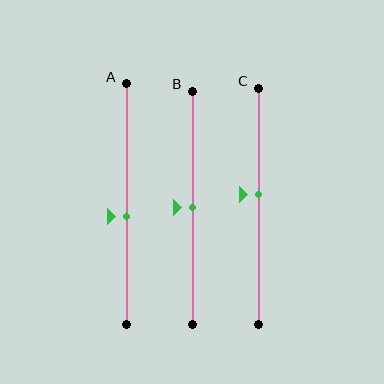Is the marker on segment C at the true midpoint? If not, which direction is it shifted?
No, the marker on segment C is shifted upward by about 5% of the segment length.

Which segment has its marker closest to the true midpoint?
Segment B has its marker closest to the true midpoint.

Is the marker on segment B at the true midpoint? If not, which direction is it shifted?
Yes, the marker on segment B is at the true midpoint.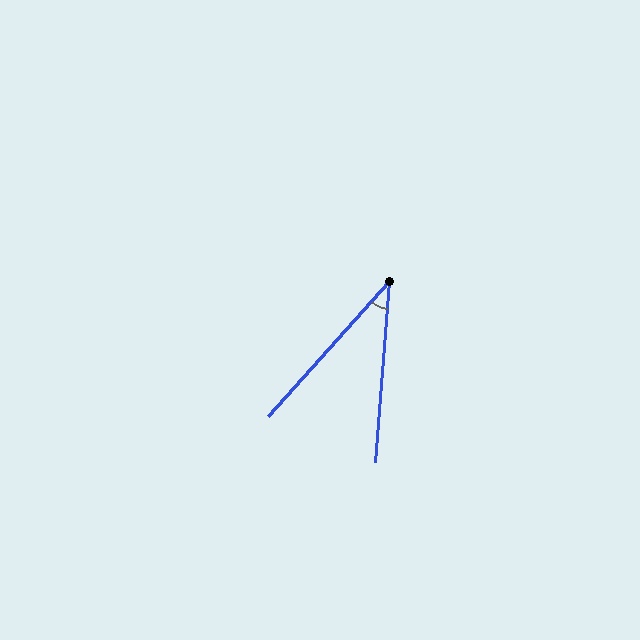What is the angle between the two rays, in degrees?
Approximately 38 degrees.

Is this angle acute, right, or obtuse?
It is acute.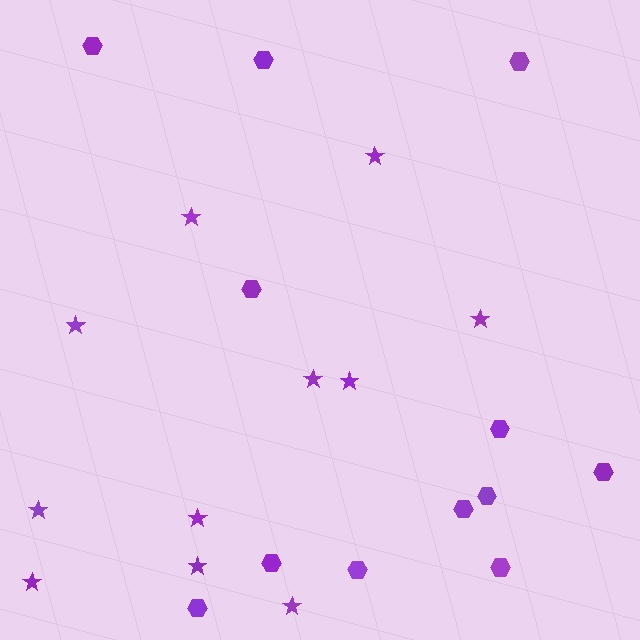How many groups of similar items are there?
There are 2 groups: one group of hexagons (12) and one group of stars (11).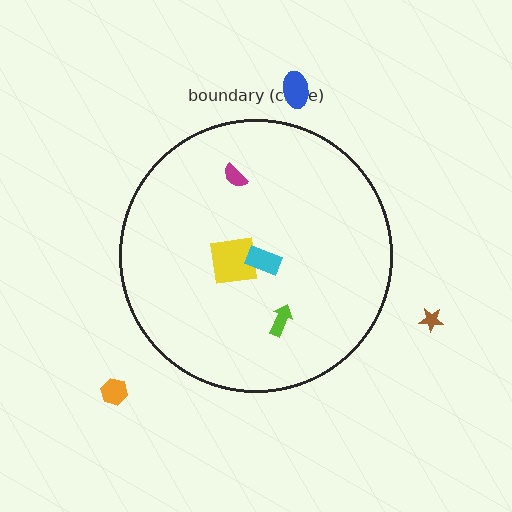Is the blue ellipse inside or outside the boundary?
Outside.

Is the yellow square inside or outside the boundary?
Inside.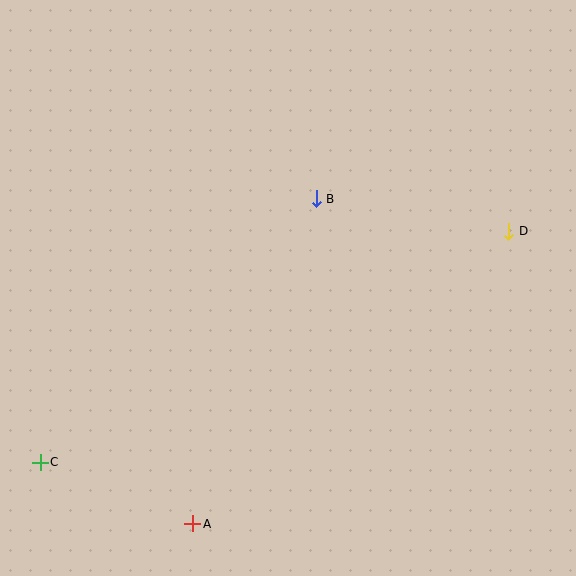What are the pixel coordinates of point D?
Point D is at (509, 231).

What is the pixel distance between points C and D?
The distance between C and D is 523 pixels.